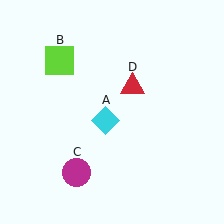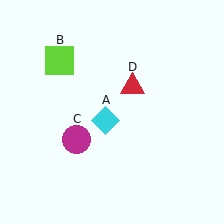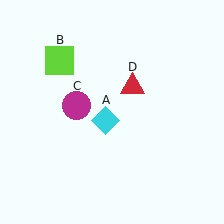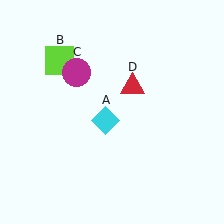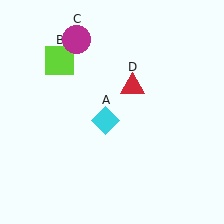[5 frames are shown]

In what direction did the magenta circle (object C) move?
The magenta circle (object C) moved up.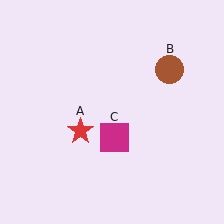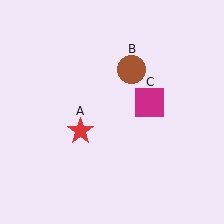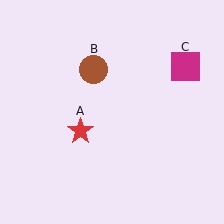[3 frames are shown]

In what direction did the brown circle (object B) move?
The brown circle (object B) moved left.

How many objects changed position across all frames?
2 objects changed position: brown circle (object B), magenta square (object C).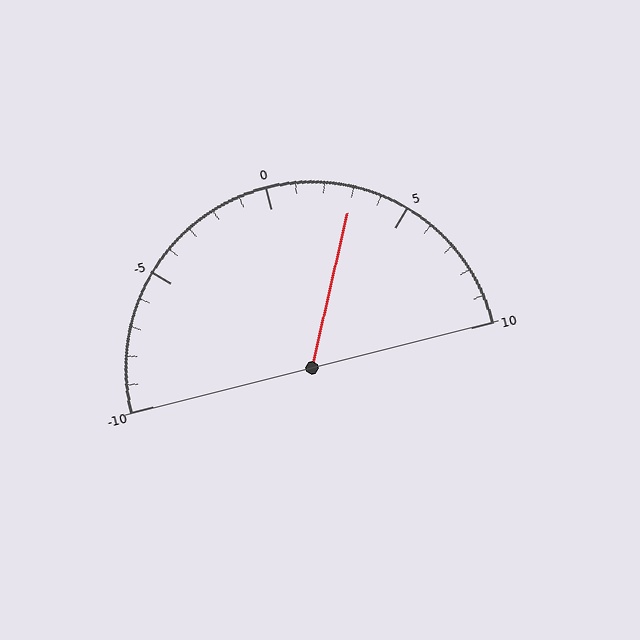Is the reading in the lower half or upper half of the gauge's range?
The reading is in the upper half of the range (-10 to 10).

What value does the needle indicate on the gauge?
The needle indicates approximately 3.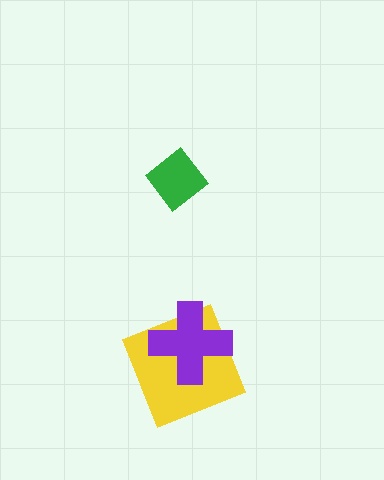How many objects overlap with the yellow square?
1 object overlaps with the yellow square.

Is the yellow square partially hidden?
Yes, it is partially covered by another shape.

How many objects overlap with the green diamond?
0 objects overlap with the green diamond.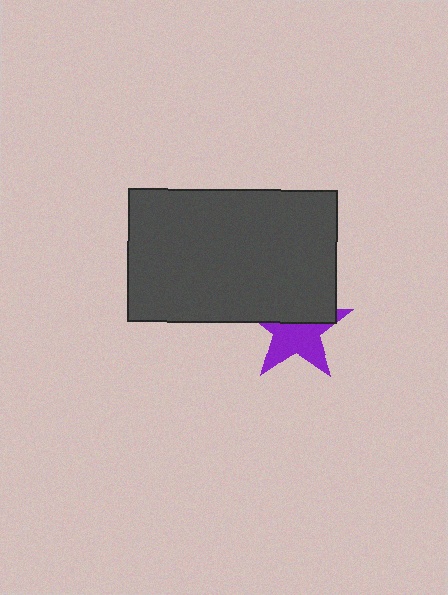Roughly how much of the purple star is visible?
About half of it is visible (roughly 54%).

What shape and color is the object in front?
The object in front is a dark gray rectangle.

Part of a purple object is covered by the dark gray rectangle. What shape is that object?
It is a star.